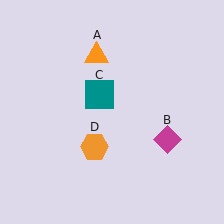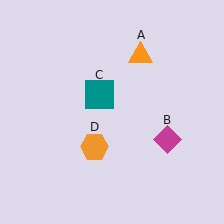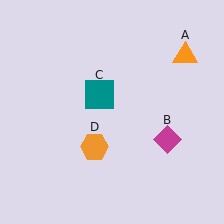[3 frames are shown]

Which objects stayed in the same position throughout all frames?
Magenta diamond (object B) and teal square (object C) and orange hexagon (object D) remained stationary.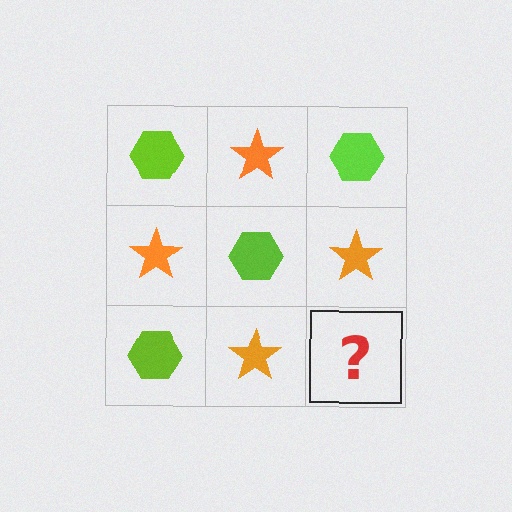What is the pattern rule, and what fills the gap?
The rule is that it alternates lime hexagon and orange star in a checkerboard pattern. The gap should be filled with a lime hexagon.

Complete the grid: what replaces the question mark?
The question mark should be replaced with a lime hexagon.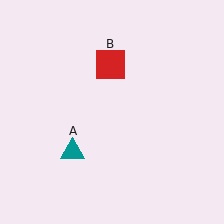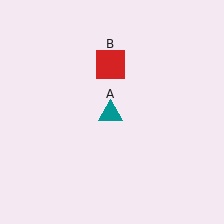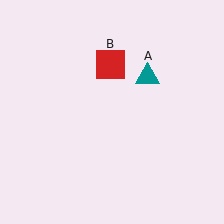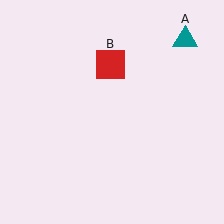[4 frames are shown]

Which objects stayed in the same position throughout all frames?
Red square (object B) remained stationary.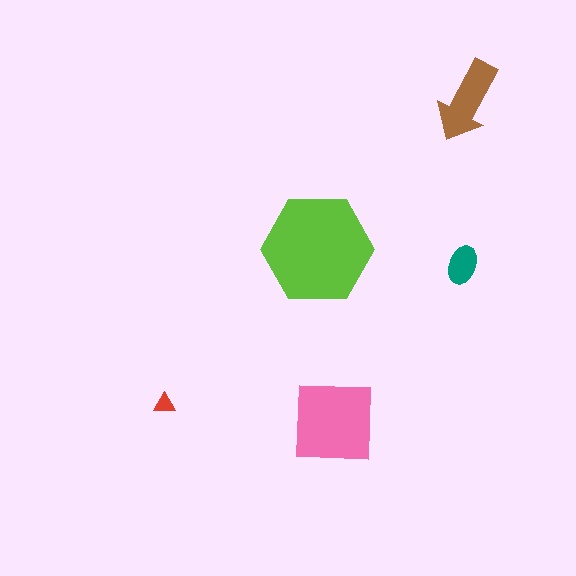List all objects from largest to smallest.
The lime hexagon, the pink square, the brown arrow, the teal ellipse, the red triangle.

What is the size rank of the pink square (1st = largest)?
2nd.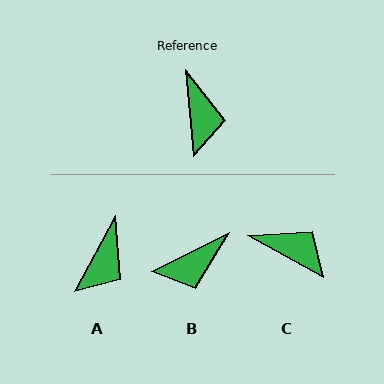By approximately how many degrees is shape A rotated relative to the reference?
Approximately 34 degrees clockwise.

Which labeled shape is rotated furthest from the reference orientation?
B, about 69 degrees away.